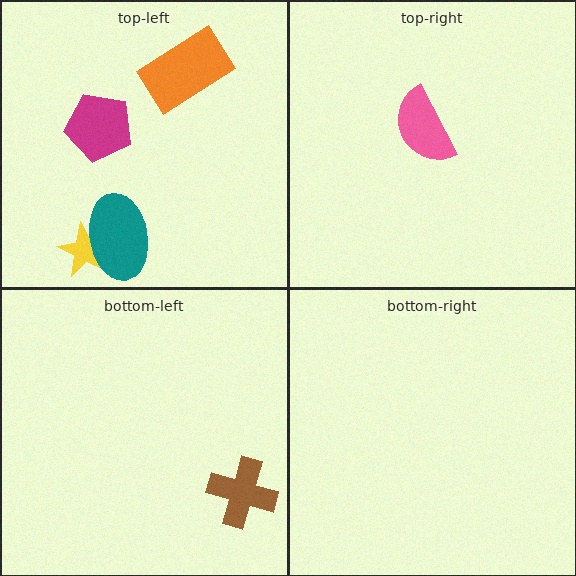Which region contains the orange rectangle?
The top-left region.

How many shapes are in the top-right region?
1.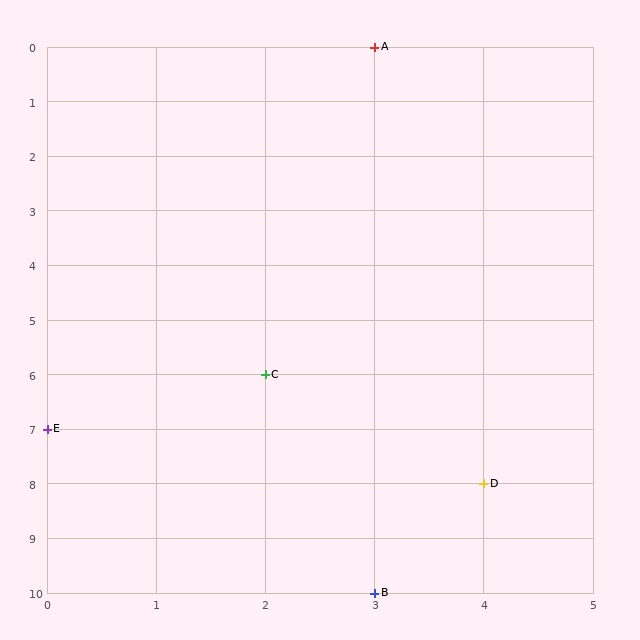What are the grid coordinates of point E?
Point E is at grid coordinates (0, 7).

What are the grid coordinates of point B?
Point B is at grid coordinates (3, 10).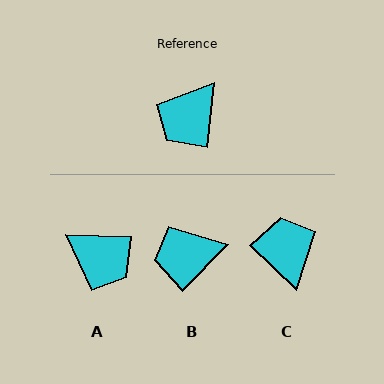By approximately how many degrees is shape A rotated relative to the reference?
Approximately 94 degrees counter-clockwise.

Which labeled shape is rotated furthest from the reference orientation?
C, about 128 degrees away.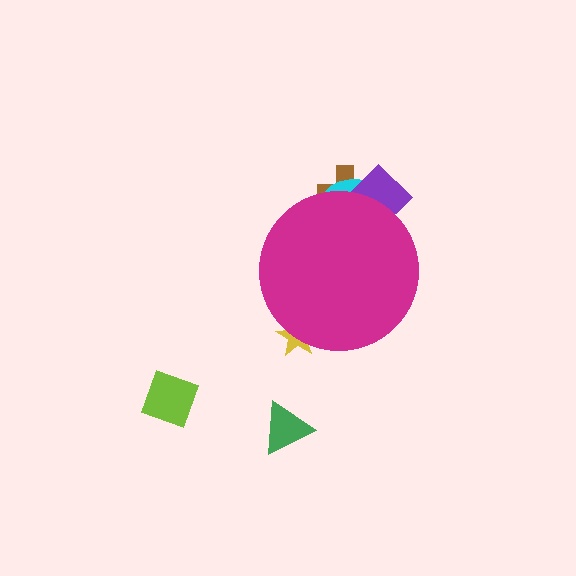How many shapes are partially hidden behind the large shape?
4 shapes are partially hidden.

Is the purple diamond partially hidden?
Yes, the purple diamond is partially hidden behind the magenta circle.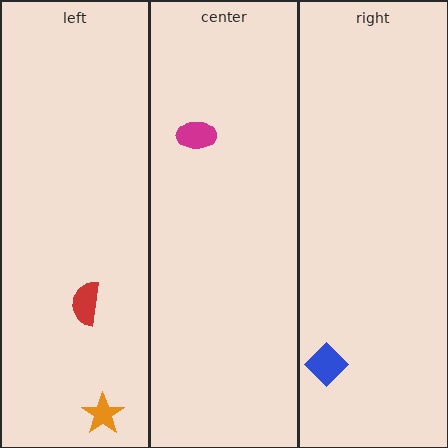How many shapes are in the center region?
1.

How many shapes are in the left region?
2.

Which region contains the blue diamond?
The right region.